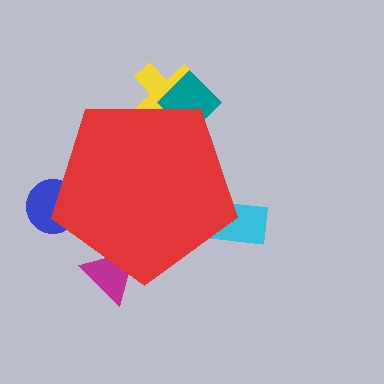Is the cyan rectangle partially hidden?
Yes, the cyan rectangle is partially hidden behind the red pentagon.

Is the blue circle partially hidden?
Yes, the blue circle is partially hidden behind the red pentagon.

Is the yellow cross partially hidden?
Yes, the yellow cross is partially hidden behind the red pentagon.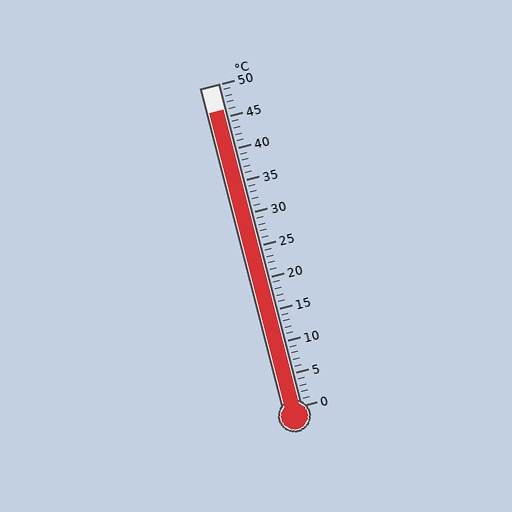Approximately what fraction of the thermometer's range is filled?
The thermometer is filled to approximately 90% of its range.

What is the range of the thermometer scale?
The thermometer scale ranges from 0°C to 50°C.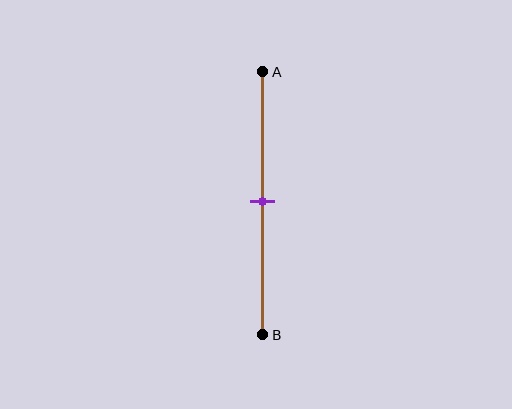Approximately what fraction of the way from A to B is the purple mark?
The purple mark is approximately 50% of the way from A to B.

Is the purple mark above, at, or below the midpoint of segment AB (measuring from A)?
The purple mark is approximately at the midpoint of segment AB.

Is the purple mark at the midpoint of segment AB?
Yes, the mark is approximately at the midpoint.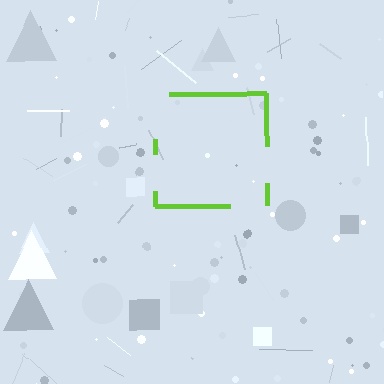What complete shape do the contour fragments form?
The contour fragments form a square.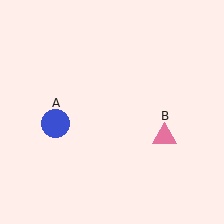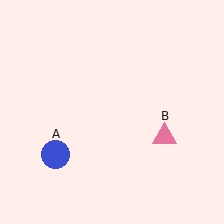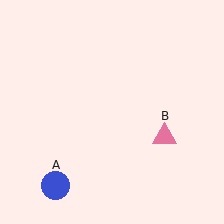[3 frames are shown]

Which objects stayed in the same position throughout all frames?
Pink triangle (object B) remained stationary.